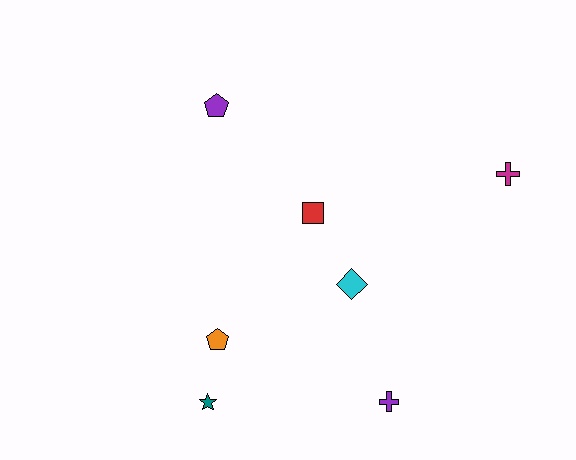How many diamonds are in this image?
There is 1 diamond.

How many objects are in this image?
There are 7 objects.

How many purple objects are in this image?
There are 2 purple objects.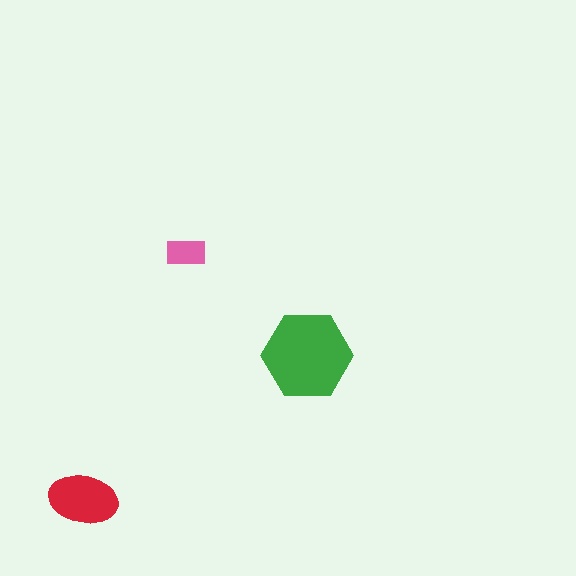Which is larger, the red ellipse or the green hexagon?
The green hexagon.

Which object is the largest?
The green hexagon.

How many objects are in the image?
There are 3 objects in the image.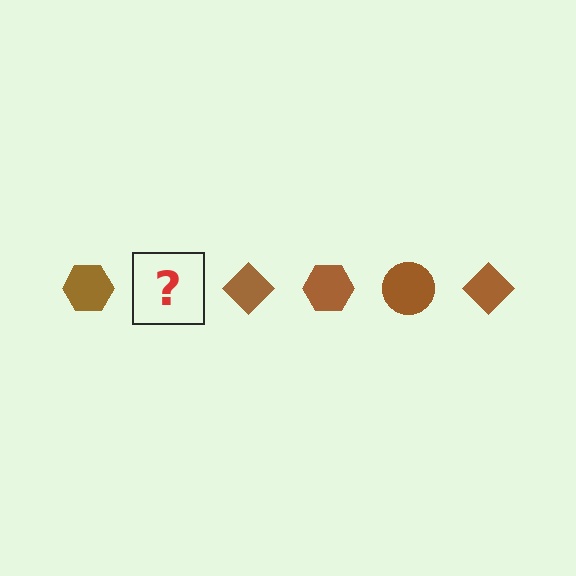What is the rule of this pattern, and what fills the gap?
The rule is that the pattern cycles through hexagon, circle, diamond shapes in brown. The gap should be filled with a brown circle.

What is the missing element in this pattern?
The missing element is a brown circle.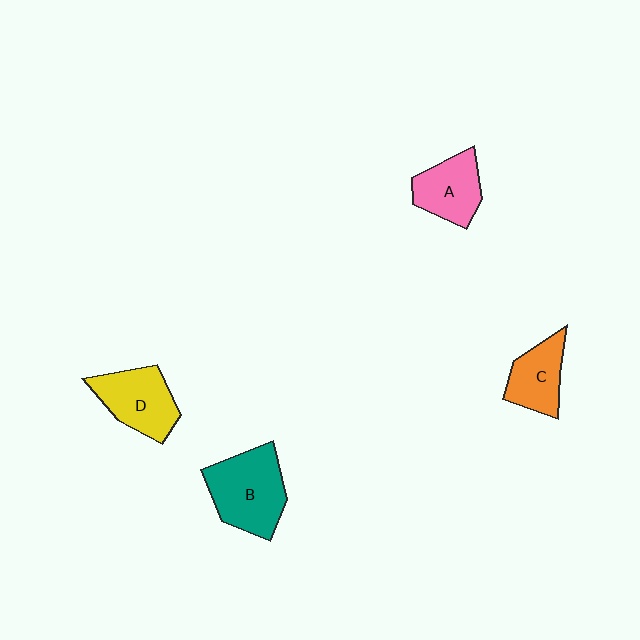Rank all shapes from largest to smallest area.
From largest to smallest: B (teal), D (yellow), A (pink), C (orange).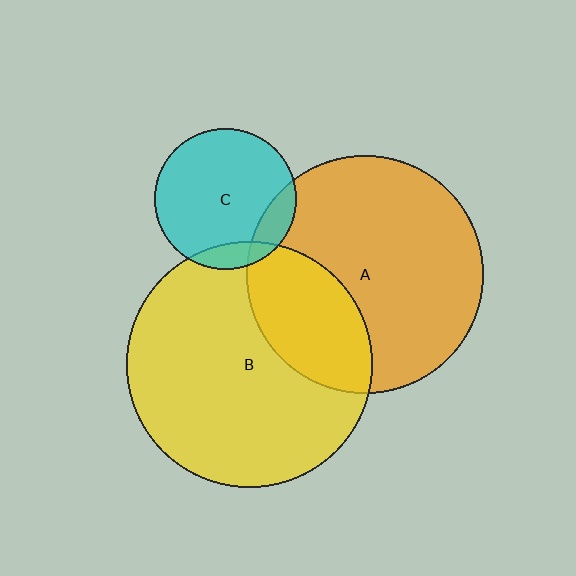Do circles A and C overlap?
Yes.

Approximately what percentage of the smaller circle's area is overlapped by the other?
Approximately 15%.